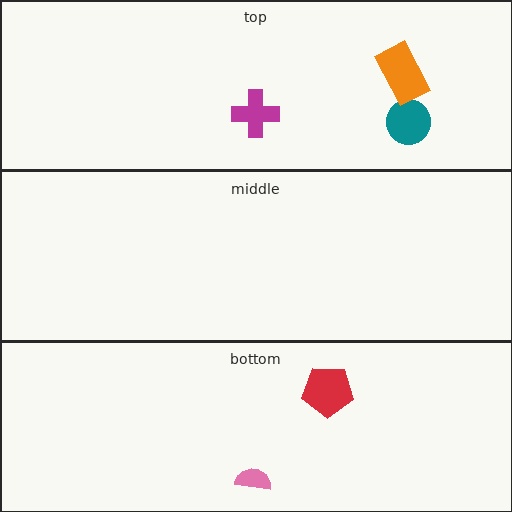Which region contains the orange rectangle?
The top region.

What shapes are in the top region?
The teal circle, the orange rectangle, the magenta cross.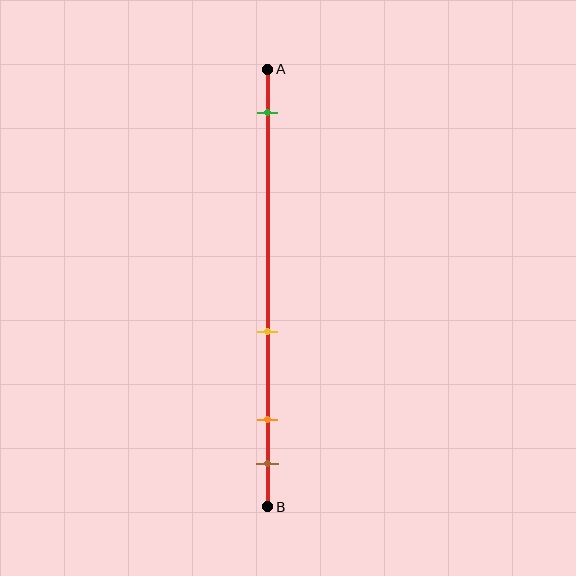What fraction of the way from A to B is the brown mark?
The brown mark is approximately 90% (0.9) of the way from A to B.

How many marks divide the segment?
There are 4 marks dividing the segment.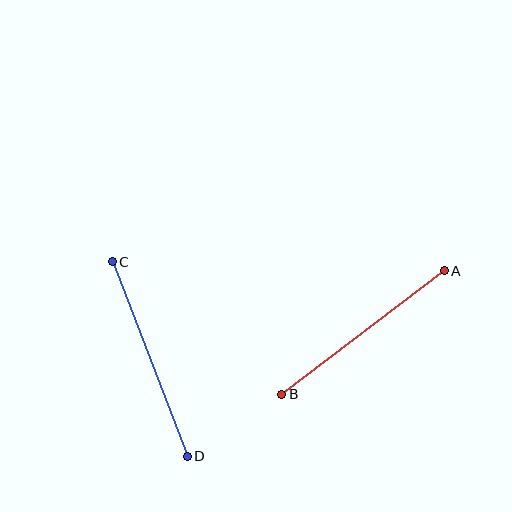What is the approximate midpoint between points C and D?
The midpoint is at approximately (150, 359) pixels.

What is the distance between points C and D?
The distance is approximately 208 pixels.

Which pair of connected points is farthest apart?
Points C and D are farthest apart.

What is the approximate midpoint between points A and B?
The midpoint is at approximately (363, 333) pixels.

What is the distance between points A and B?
The distance is approximately 204 pixels.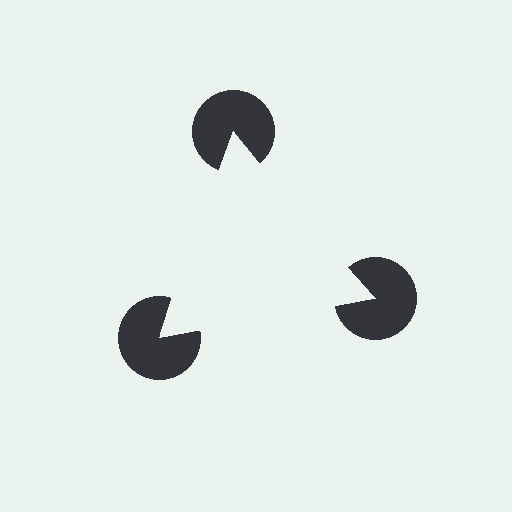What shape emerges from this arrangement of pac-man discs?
An illusory triangle — its edges are inferred from the aligned wedge cuts in the pac-man discs, not physically drawn.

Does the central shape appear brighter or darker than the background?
It typically appears slightly brighter than the background, even though no actual brightness change is drawn.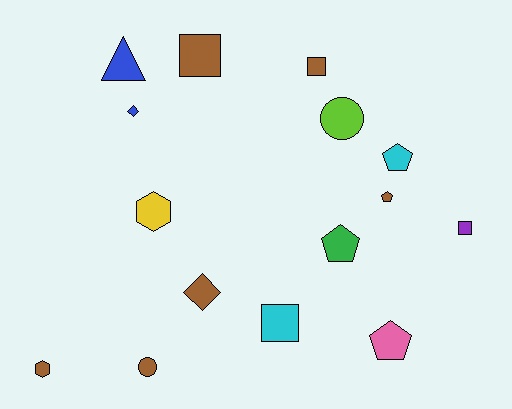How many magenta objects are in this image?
There are no magenta objects.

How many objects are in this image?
There are 15 objects.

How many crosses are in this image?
There are no crosses.